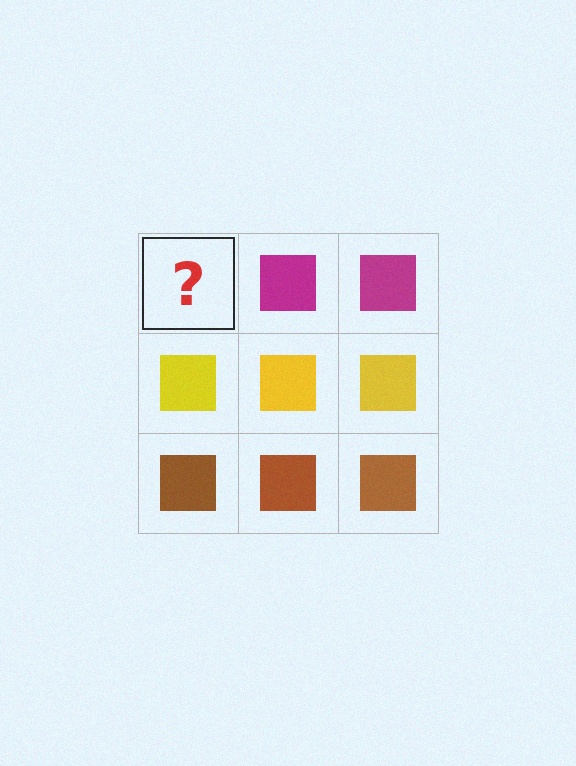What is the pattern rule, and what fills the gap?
The rule is that each row has a consistent color. The gap should be filled with a magenta square.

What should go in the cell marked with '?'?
The missing cell should contain a magenta square.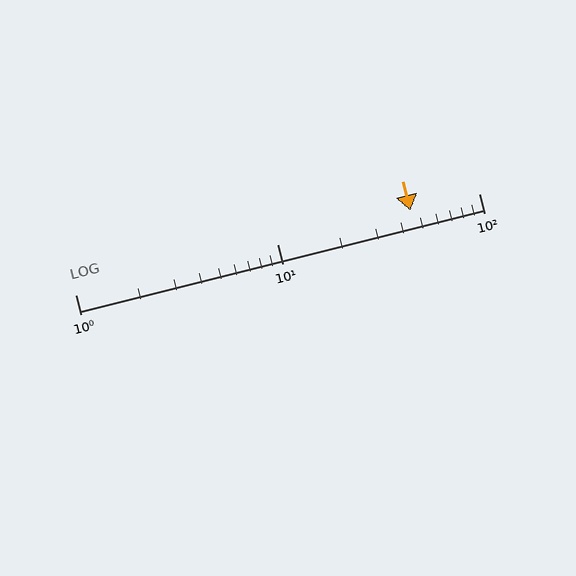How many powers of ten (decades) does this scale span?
The scale spans 2 decades, from 1 to 100.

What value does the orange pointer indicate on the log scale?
The pointer indicates approximately 46.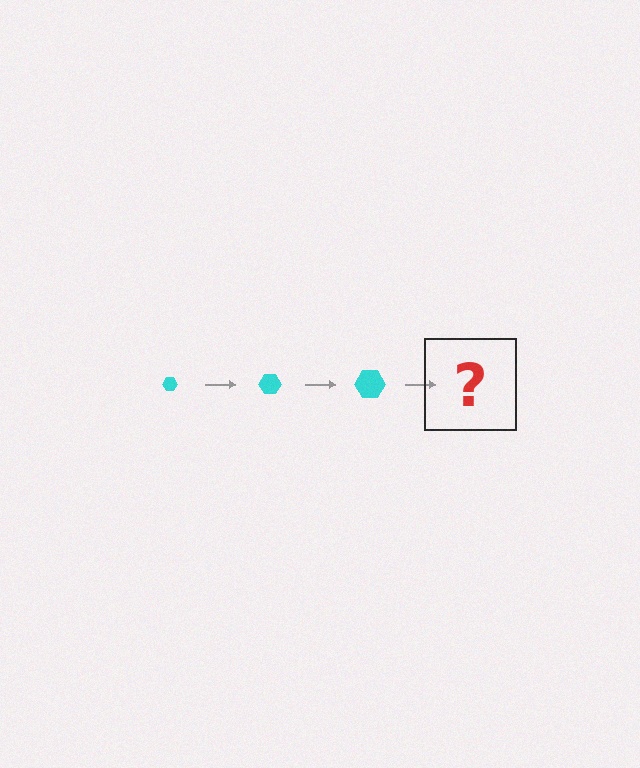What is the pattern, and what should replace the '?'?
The pattern is that the hexagon gets progressively larger each step. The '?' should be a cyan hexagon, larger than the previous one.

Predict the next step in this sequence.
The next step is a cyan hexagon, larger than the previous one.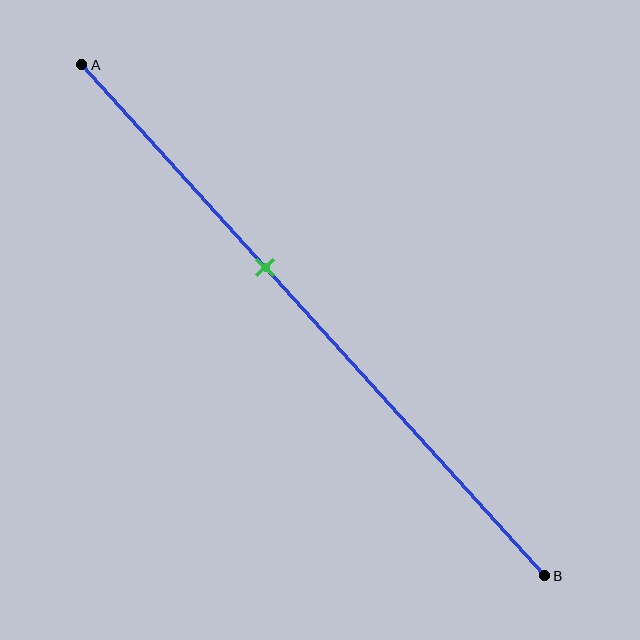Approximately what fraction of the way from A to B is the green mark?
The green mark is approximately 40% of the way from A to B.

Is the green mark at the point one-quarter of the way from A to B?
No, the mark is at about 40% from A, not at the 25% one-quarter point.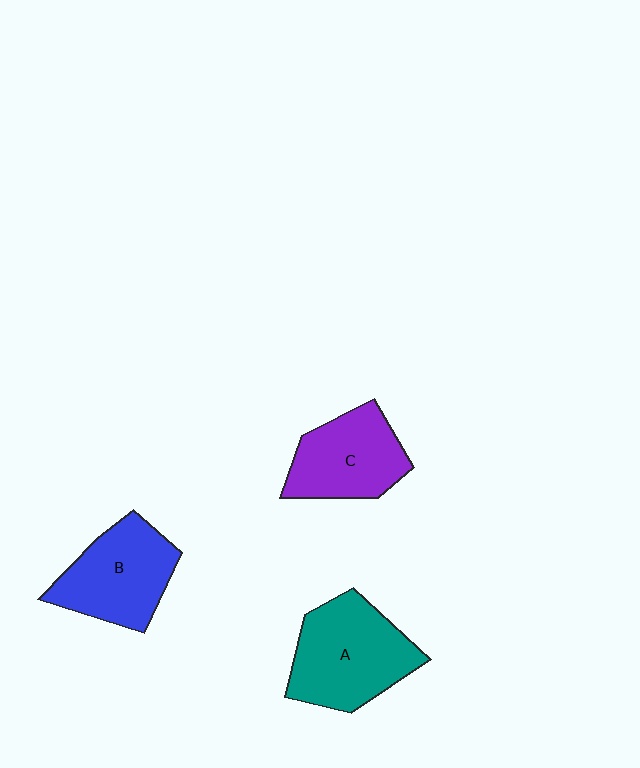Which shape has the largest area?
Shape A (teal).